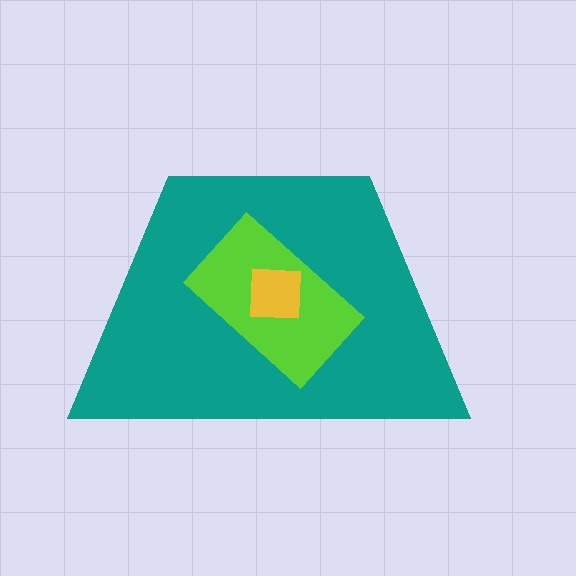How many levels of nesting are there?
3.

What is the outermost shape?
The teal trapezoid.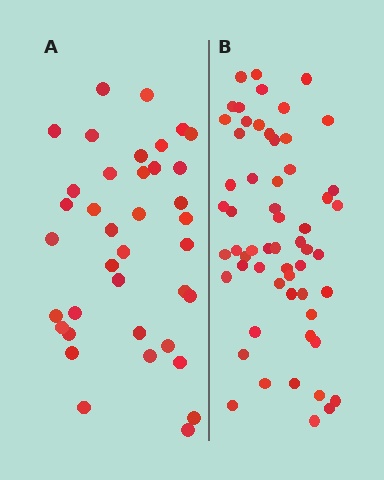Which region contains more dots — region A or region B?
Region B (the right region) has more dots.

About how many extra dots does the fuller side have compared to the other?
Region B has approximately 20 more dots than region A.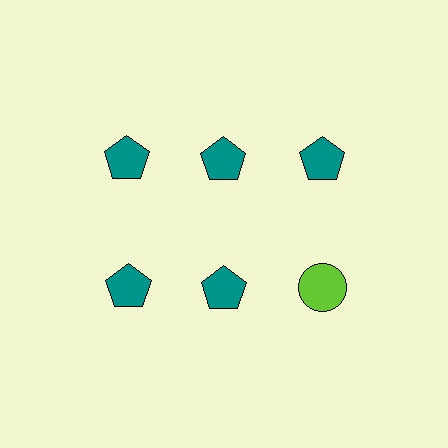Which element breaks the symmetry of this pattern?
The lime circle in the second row, center column breaks the symmetry. All other shapes are teal pentagons.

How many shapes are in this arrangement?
There are 6 shapes arranged in a grid pattern.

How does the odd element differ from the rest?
It differs in both color (lime instead of teal) and shape (circle instead of pentagon).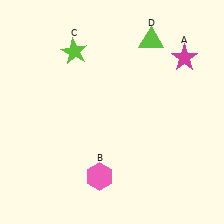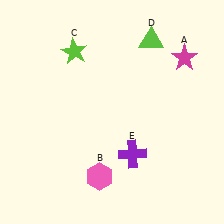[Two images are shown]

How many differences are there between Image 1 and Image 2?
There is 1 difference between the two images.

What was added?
A purple cross (E) was added in Image 2.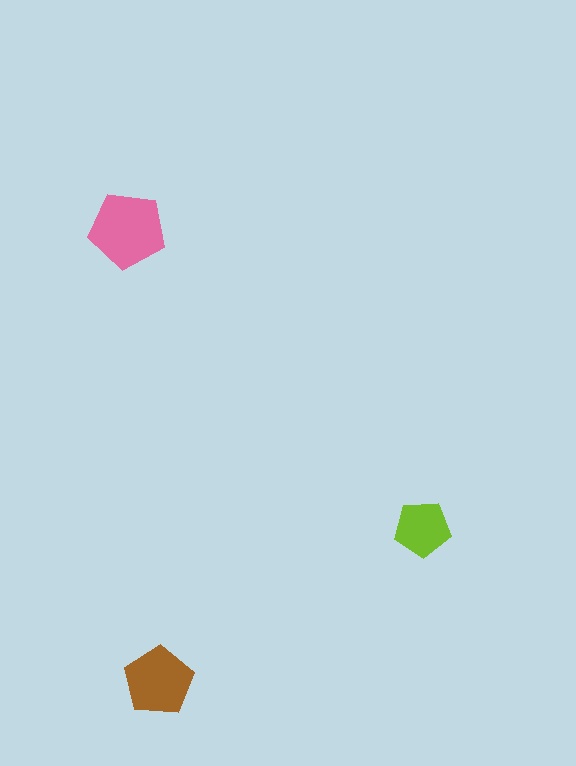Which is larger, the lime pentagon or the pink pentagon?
The pink one.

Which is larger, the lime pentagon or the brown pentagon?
The brown one.